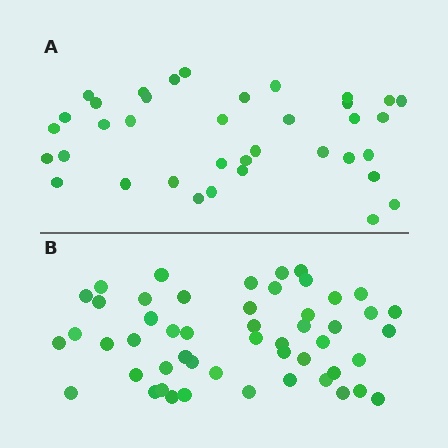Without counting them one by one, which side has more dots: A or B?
Region B (the bottom region) has more dots.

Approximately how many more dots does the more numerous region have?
Region B has approximately 15 more dots than region A.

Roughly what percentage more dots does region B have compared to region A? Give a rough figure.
About 40% more.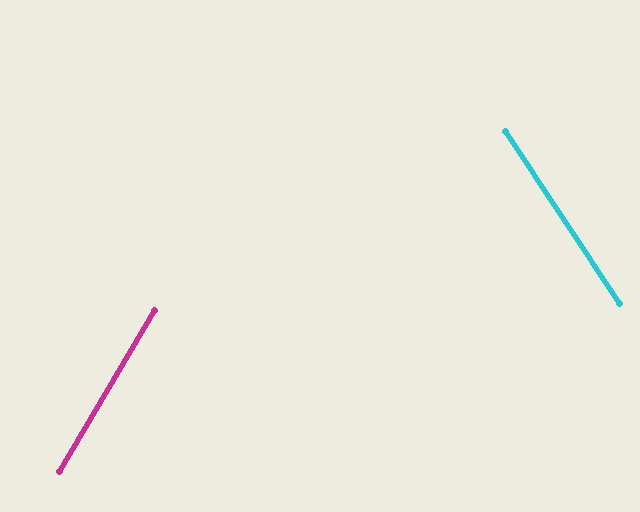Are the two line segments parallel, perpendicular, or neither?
Neither parallel nor perpendicular — they differ by about 64°.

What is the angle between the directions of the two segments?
Approximately 64 degrees.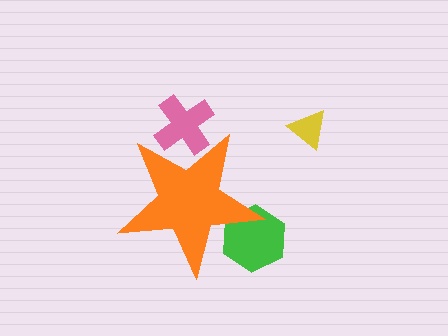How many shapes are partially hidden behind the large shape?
2 shapes are partially hidden.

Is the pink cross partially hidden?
Yes, the pink cross is partially hidden behind the orange star.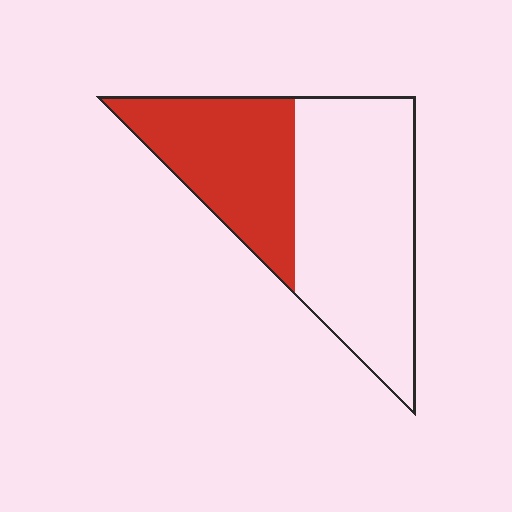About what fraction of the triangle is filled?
About three eighths (3/8).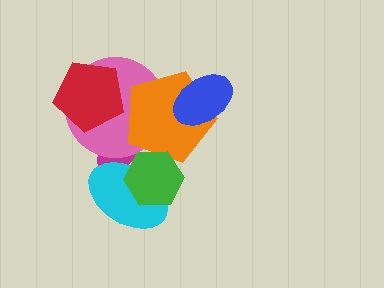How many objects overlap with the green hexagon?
3 objects overlap with the green hexagon.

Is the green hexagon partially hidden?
No, no other shape covers it.